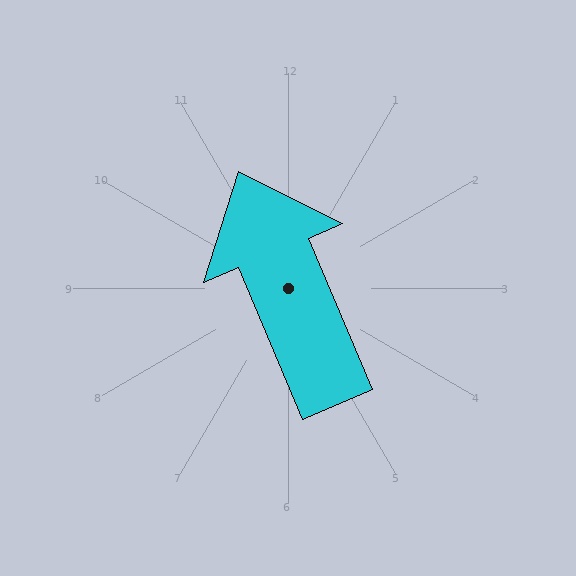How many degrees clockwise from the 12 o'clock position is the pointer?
Approximately 337 degrees.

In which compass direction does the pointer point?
Northwest.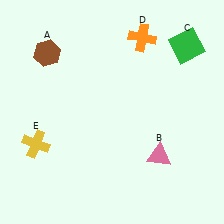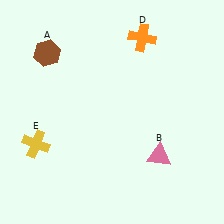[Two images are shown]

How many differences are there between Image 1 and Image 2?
There is 1 difference between the two images.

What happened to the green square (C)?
The green square (C) was removed in Image 2. It was in the top-right area of Image 1.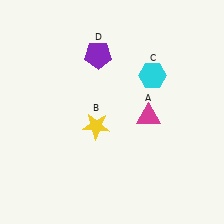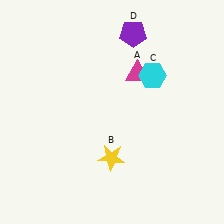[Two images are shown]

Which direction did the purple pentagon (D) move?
The purple pentagon (D) moved right.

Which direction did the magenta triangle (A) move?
The magenta triangle (A) moved up.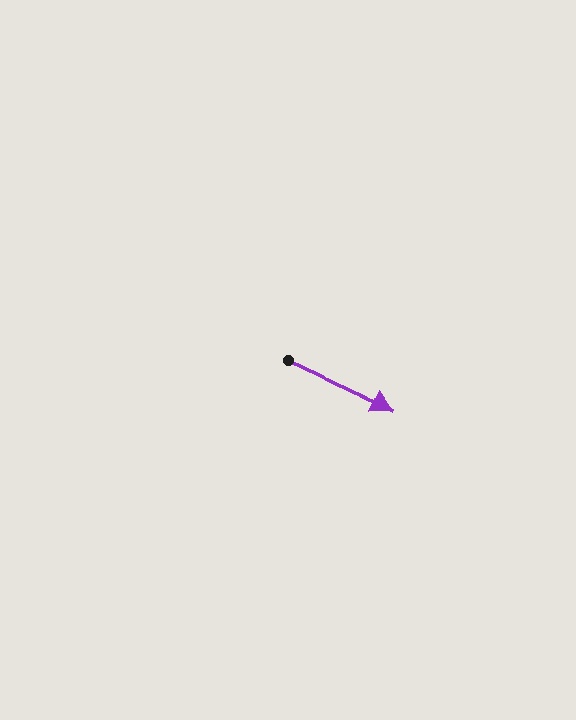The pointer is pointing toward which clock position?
Roughly 4 o'clock.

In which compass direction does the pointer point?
Southeast.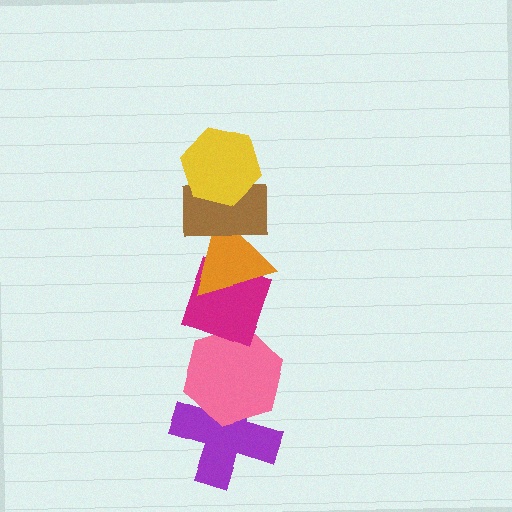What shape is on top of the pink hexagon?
The magenta diamond is on top of the pink hexagon.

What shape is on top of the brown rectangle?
The yellow hexagon is on top of the brown rectangle.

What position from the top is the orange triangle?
The orange triangle is 3rd from the top.